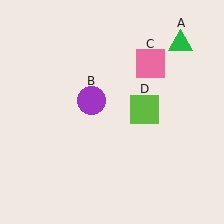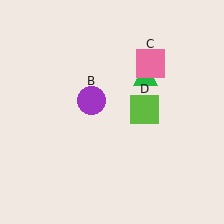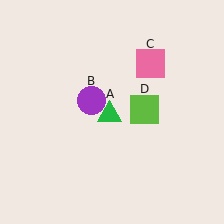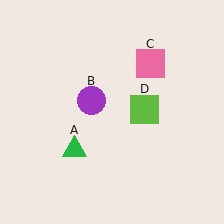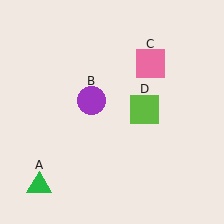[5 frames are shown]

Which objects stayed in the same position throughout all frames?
Purple circle (object B) and pink square (object C) and lime square (object D) remained stationary.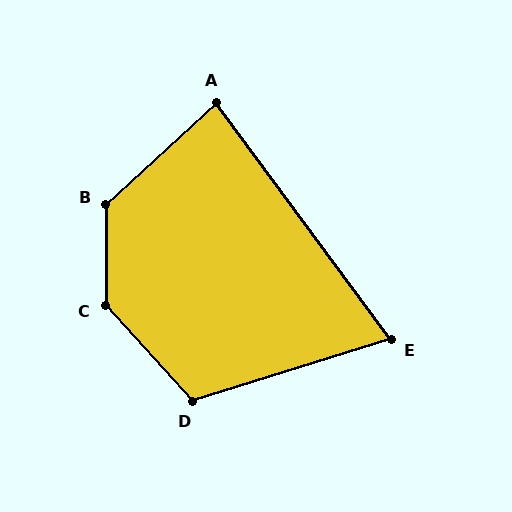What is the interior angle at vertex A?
Approximately 84 degrees (acute).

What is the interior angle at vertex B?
Approximately 133 degrees (obtuse).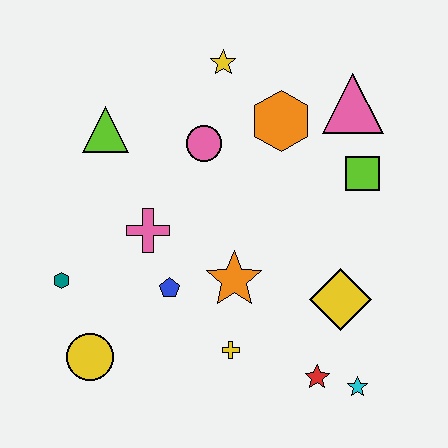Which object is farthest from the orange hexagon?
The yellow circle is farthest from the orange hexagon.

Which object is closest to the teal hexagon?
The yellow circle is closest to the teal hexagon.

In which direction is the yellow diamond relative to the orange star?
The yellow diamond is to the right of the orange star.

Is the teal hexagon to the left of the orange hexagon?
Yes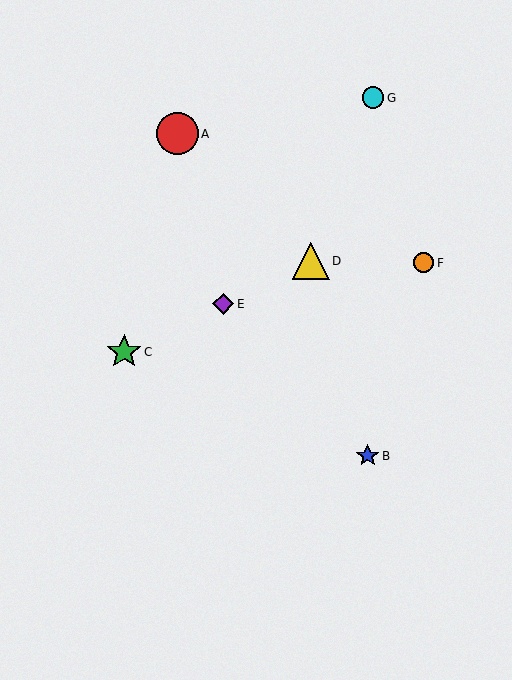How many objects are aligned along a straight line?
3 objects (C, D, E) are aligned along a straight line.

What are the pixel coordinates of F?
Object F is at (423, 263).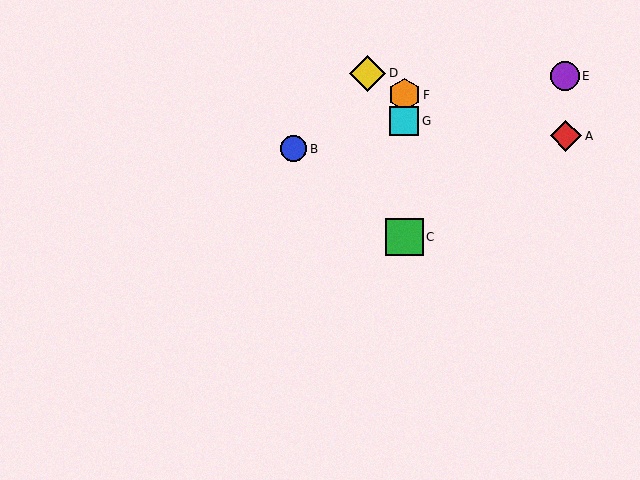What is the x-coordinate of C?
Object C is at x≈404.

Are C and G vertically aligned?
Yes, both are at x≈404.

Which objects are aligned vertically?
Objects C, F, G are aligned vertically.